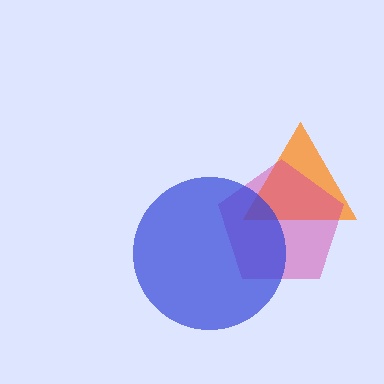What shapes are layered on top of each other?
The layered shapes are: an orange triangle, a magenta pentagon, a blue circle.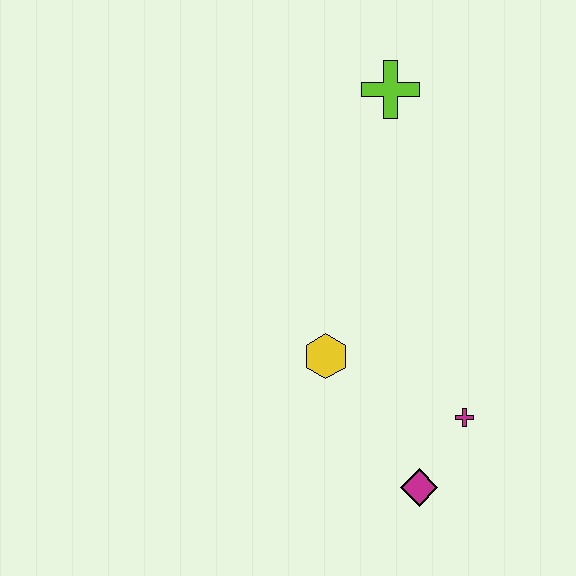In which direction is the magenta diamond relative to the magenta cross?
The magenta diamond is below the magenta cross.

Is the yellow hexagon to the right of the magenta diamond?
No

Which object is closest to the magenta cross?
The magenta diamond is closest to the magenta cross.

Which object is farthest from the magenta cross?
The lime cross is farthest from the magenta cross.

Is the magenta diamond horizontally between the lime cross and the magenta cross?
Yes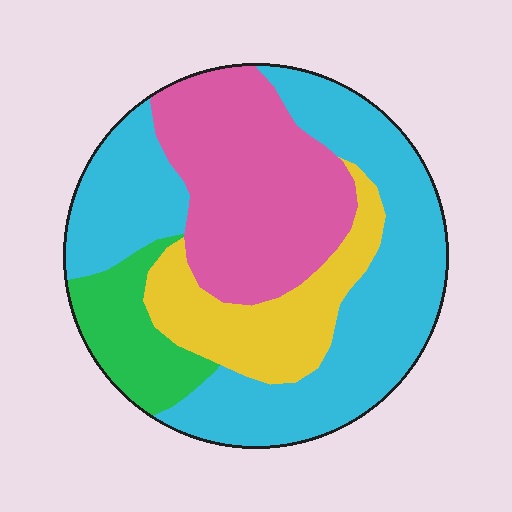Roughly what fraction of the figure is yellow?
Yellow covers about 15% of the figure.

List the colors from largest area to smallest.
From largest to smallest: cyan, pink, yellow, green.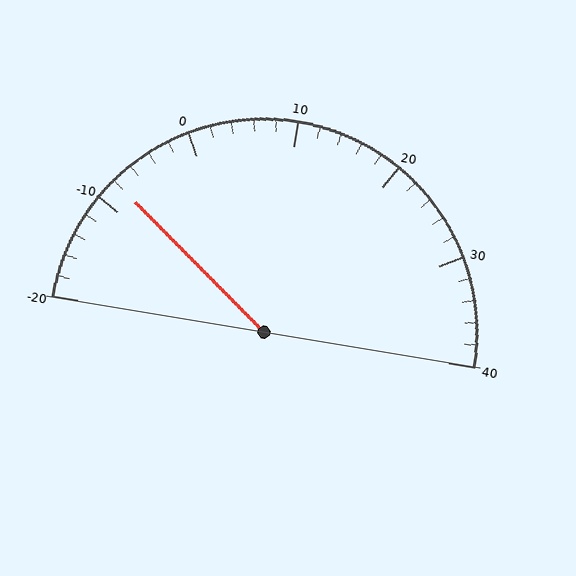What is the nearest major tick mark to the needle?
The nearest major tick mark is -10.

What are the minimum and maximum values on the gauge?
The gauge ranges from -20 to 40.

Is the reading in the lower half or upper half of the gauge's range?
The reading is in the lower half of the range (-20 to 40).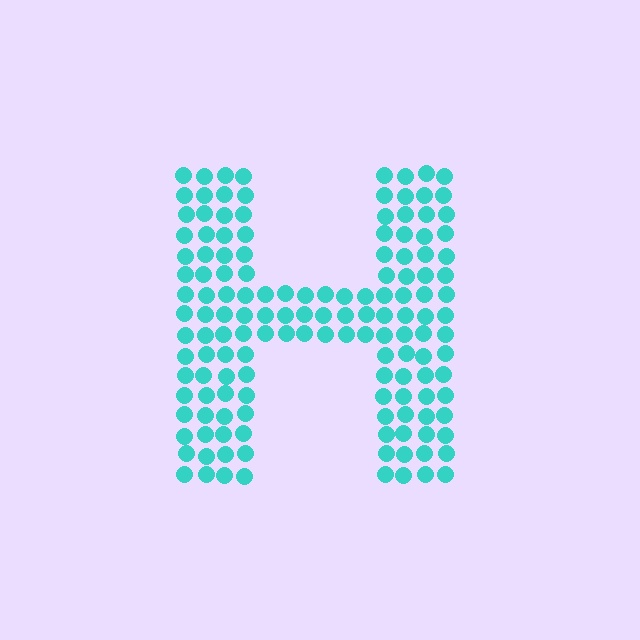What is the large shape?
The large shape is the letter H.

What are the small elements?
The small elements are circles.